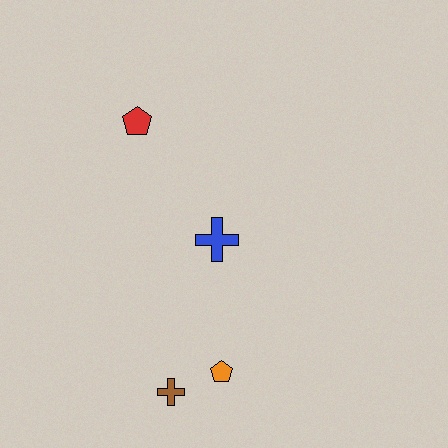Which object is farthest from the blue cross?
The brown cross is farthest from the blue cross.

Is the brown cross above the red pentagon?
No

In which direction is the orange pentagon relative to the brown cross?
The orange pentagon is to the right of the brown cross.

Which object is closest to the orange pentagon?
The brown cross is closest to the orange pentagon.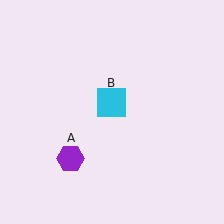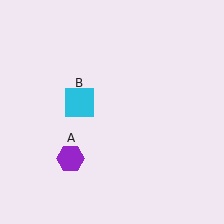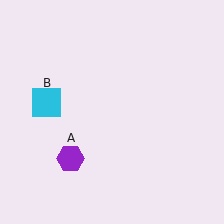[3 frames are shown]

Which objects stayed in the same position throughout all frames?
Purple hexagon (object A) remained stationary.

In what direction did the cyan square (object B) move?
The cyan square (object B) moved left.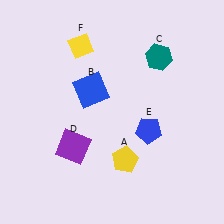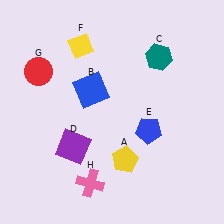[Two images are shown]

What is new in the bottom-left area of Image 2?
A pink cross (H) was added in the bottom-left area of Image 2.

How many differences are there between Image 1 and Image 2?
There are 2 differences between the two images.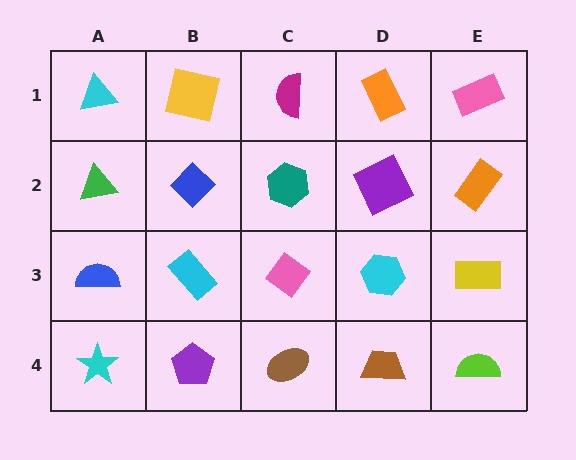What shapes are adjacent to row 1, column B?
A blue diamond (row 2, column B), a cyan triangle (row 1, column A), a magenta semicircle (row 1, column C).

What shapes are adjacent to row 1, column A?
A green triangle (row 2, column A), a yellow square (row 1, column B).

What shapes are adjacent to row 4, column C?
A pink diamond (row 3, column C), a purple pentagon (row 4, column B), a brown trapezoid (row 4, column D).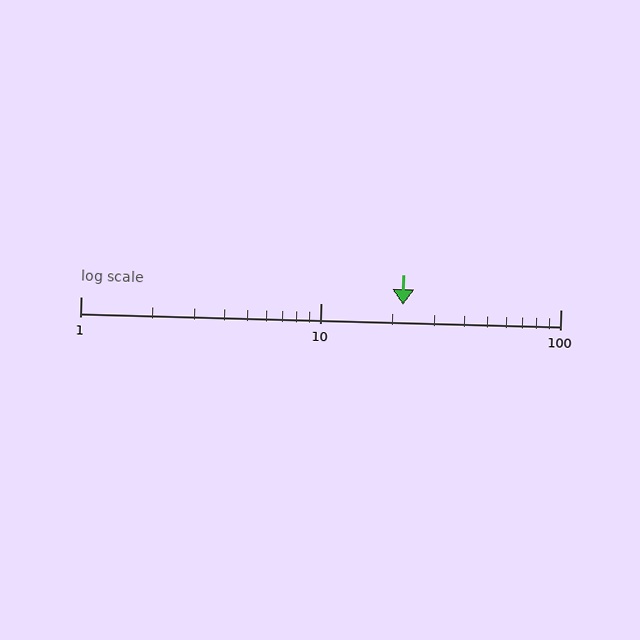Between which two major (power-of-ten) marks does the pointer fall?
The pointer is between 10 and 100.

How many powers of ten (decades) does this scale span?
The scale spans 2 decades, from 1 to 100.